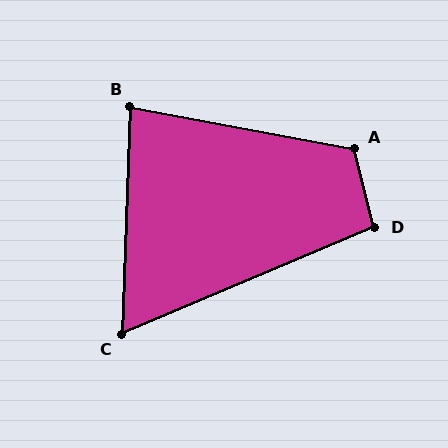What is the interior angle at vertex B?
Approximately 81 degrees (acute).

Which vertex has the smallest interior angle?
C, at approximately 65 degrees.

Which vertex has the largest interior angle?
A, at approximately 115 degrees.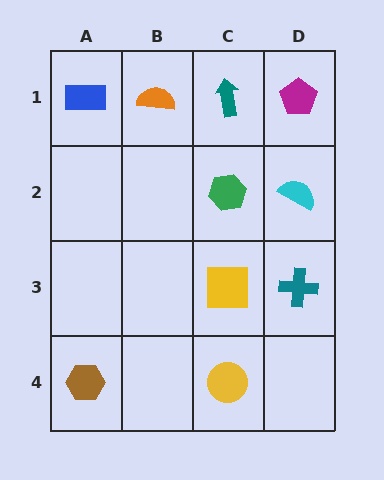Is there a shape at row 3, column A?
No, that cell is empty.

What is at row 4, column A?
A brown hexagon.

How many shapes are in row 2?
2 shapes.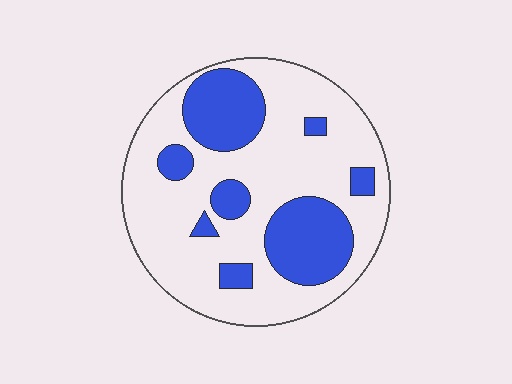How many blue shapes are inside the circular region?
8.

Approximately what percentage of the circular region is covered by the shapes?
Approximately 30%.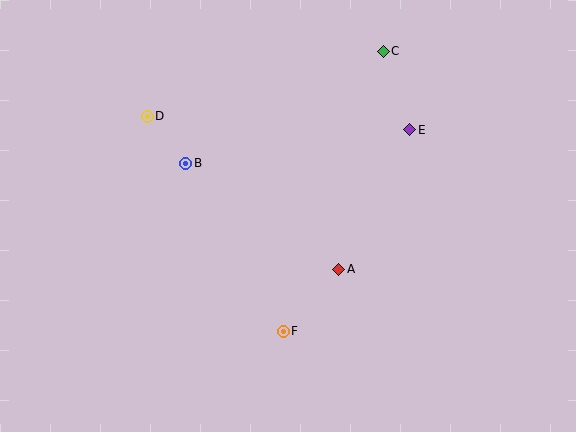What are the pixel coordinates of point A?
Point A is at (339, 269).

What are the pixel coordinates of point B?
Point B is at (186, 163).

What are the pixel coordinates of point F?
Point F is at (283, 331).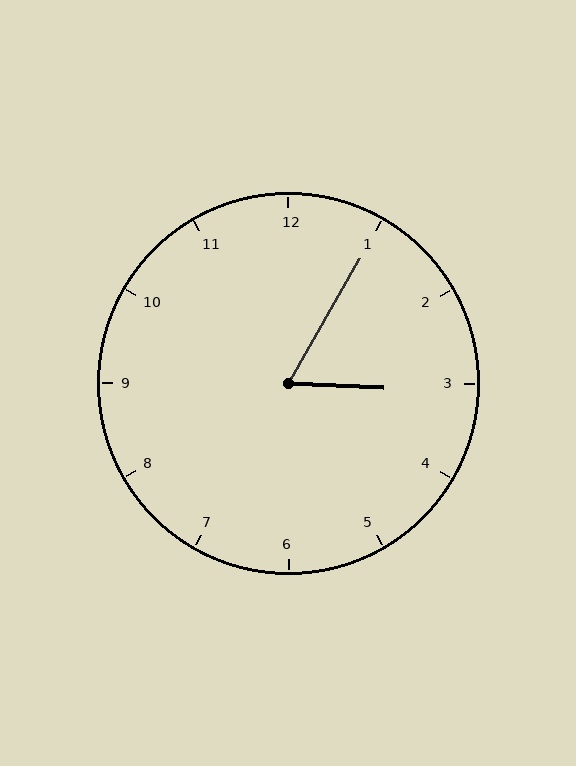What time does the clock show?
3:05.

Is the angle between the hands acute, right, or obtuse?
It is acute.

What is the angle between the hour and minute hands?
Approximately 62 degrees.